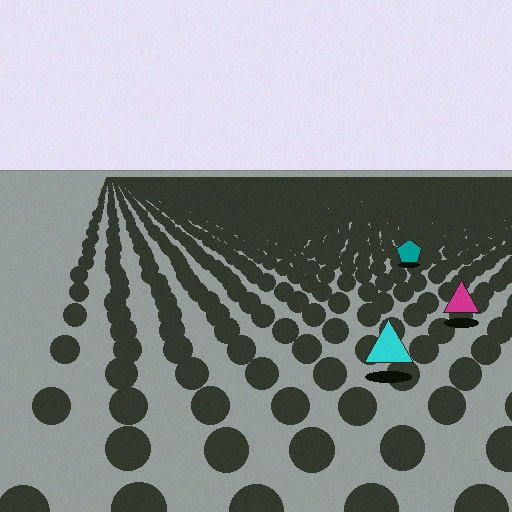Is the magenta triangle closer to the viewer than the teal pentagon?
Yes. The magenta triangle is closer — you can tell from the texture gradient: the ground texture is coarser near it.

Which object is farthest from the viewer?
The teal pentagon is farthest from the viewer. It appears smaller and the ground texture around it is denser.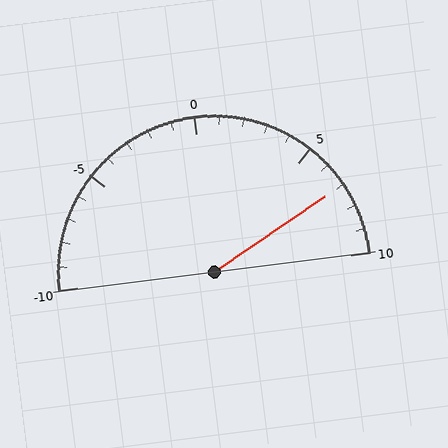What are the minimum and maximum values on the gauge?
The gauge ranges from -10 to 10.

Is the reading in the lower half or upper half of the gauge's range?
The reading is in the upper half of the range (-10 to 10).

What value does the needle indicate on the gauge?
The needle indicates approximately 7.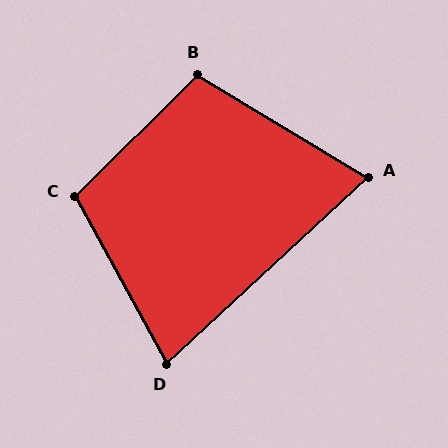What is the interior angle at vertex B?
Approximately 104 degrees (obtuse).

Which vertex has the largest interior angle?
C, at approximately 106 degrees.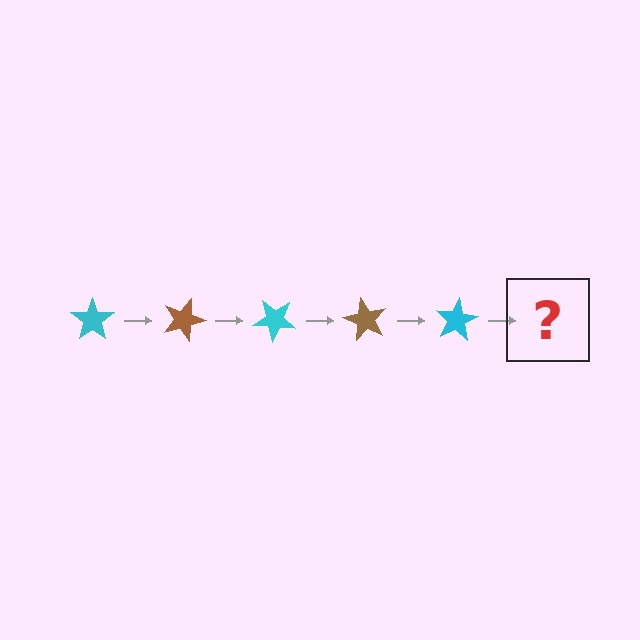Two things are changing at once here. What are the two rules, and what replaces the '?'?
The two rules are that it rotates 20 degrees each step and the color cycles through cyan and brown. The '?' should be a brown star, rotated 100 degrees from the start.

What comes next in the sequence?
The next element should be a brown star, rotated 100 degrees from the start.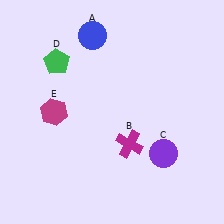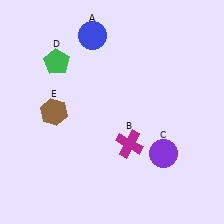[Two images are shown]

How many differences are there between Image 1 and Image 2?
There is 1 difference between the two images.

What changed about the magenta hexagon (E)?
In Image 1, E is magenta. In Image 2, it changed to brown.